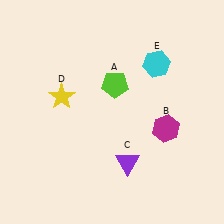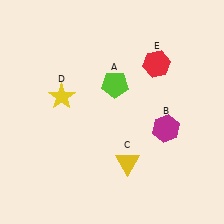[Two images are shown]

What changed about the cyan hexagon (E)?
In Image 1, E is cyan. In Image 2, it changed to red.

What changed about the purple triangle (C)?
In Image 1, C is purple. In Image 2, it changed to yellow.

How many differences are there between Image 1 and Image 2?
There are 2 differences between the two images.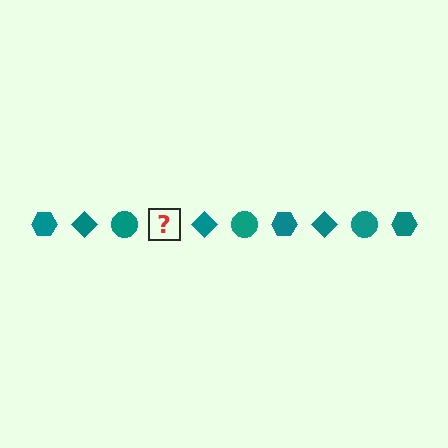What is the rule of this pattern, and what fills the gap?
The rule is that the pattern cycles through hexagon, diamond, circle shapes in teal. The gap should be filled with a teal hexagon.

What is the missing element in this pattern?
The missing element is a teal hexagon.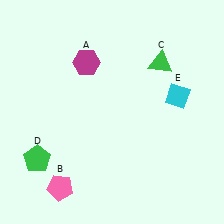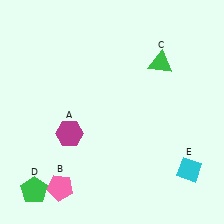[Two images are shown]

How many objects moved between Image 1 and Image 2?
3 objects moved between the two images.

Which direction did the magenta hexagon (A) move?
The magenta hexagon (A) moved down.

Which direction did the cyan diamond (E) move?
The cyan diamond (E) moved down.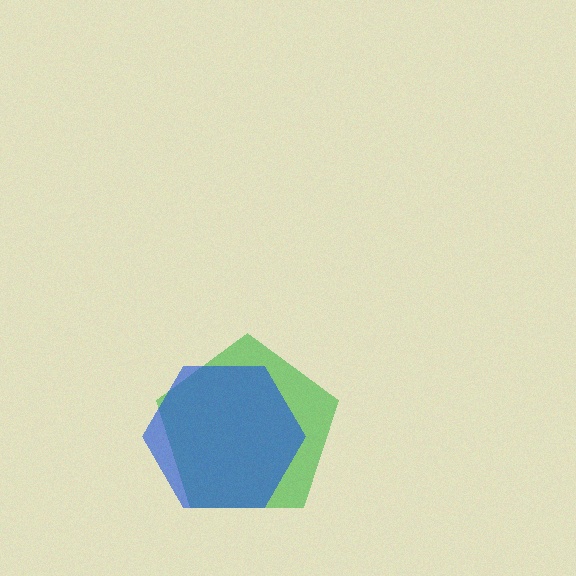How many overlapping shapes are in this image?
There are 2 overlapping shapes in the image.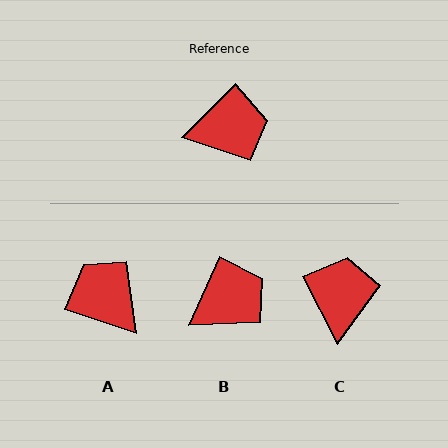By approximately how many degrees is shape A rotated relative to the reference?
Approximately 116 degrees counter-clockwise.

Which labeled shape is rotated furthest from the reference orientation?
A, about 116 degrees away.